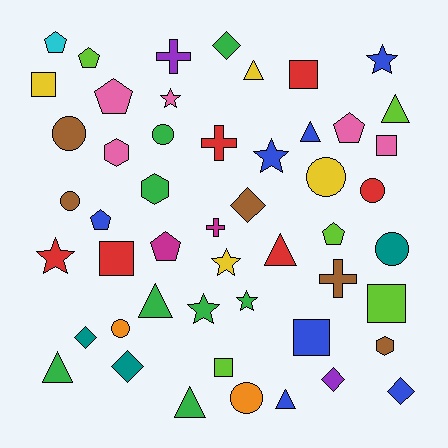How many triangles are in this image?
There are 8 triangles.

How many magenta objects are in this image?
There are 2 magenta objects.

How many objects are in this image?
There are 50 objects.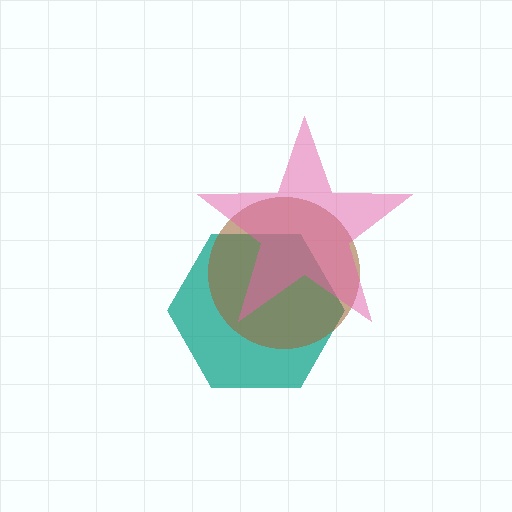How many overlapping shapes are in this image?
There are 3 overlapping shapes in the image.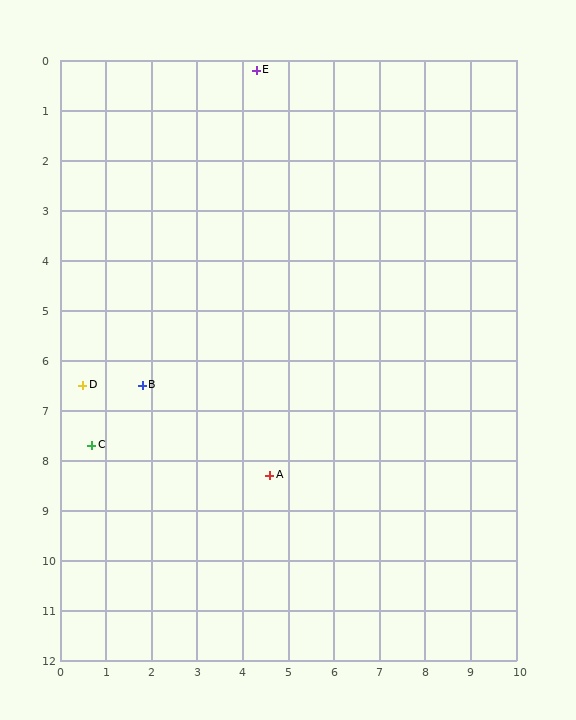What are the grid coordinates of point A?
Point A is at approximately (4.6, 8.3).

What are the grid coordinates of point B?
Point B is at approximately (1.8, 6.5).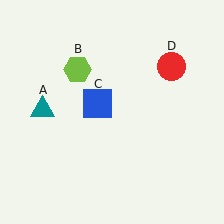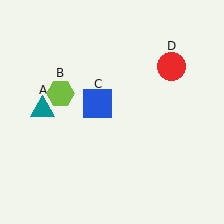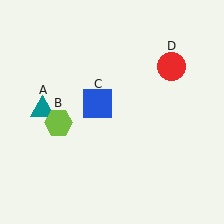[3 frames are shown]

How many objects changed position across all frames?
1 object changed position: lime hexagon (object B).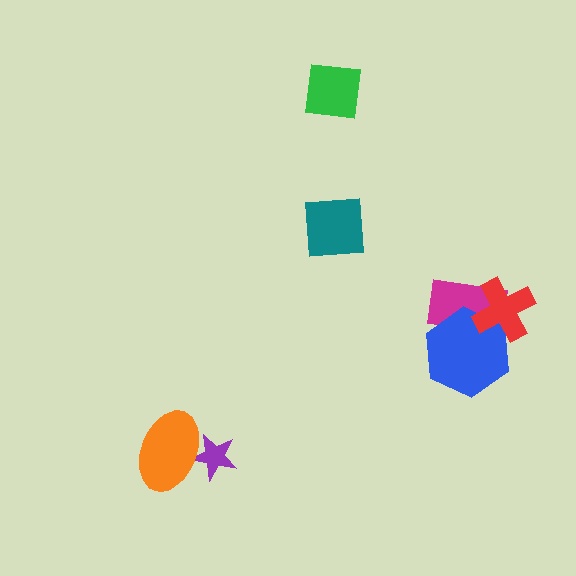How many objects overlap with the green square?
0 objects overlap with the green square.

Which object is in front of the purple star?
The orange ellipse is in front of the purple star.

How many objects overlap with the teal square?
0 objects overlap with the teal square.